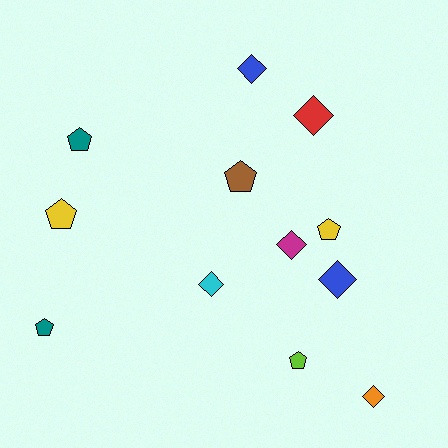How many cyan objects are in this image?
There is 1 cyan object.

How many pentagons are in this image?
There are 6 pentagons.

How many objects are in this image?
There are 12 objects.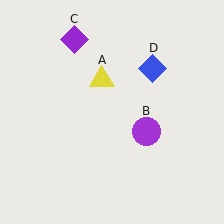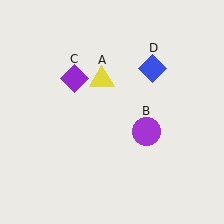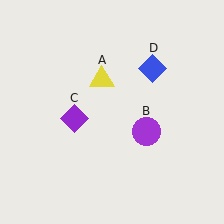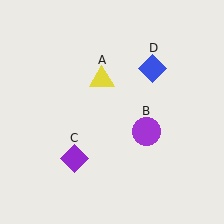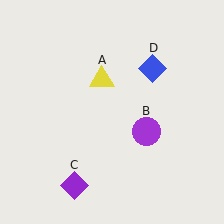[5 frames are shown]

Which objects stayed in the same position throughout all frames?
Yellow triangle (object A) and purple circle (object B) and blue diamond (object D) remained stationary.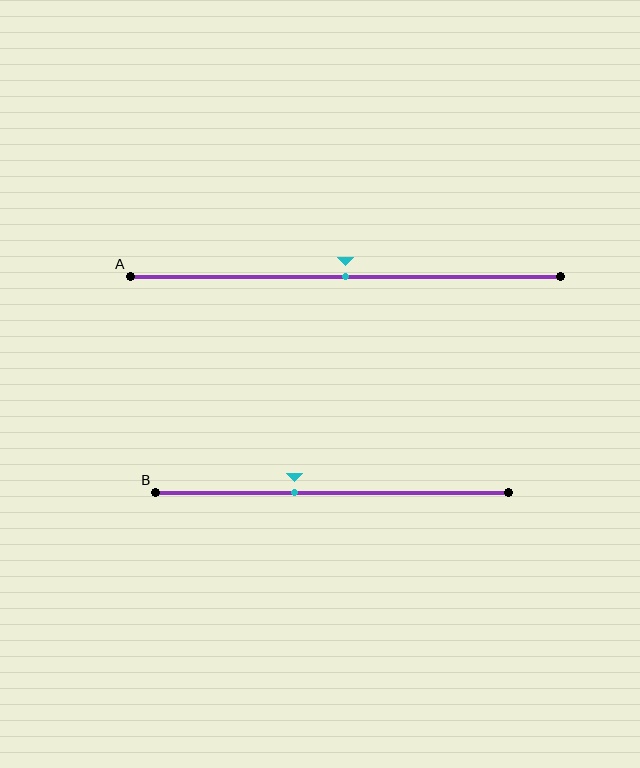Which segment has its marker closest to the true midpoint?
Segment A has its marker closest to the true midpoint.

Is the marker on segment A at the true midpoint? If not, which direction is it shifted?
Yes, the marker on segment A is at the true midpoint.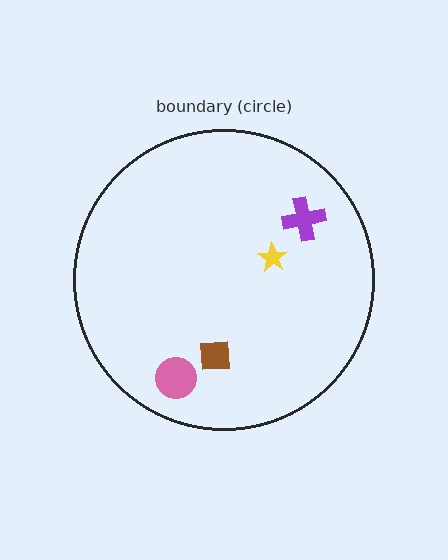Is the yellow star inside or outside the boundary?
Inside.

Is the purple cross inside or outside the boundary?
Inside.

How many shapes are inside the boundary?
4 inside, 0 outside.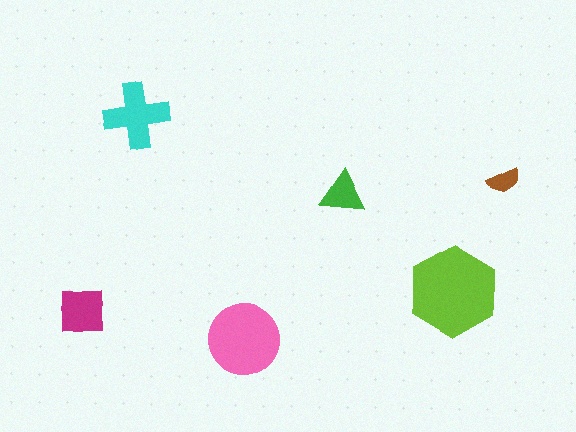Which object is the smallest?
The brown semicircle.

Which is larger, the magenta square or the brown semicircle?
The magenta square.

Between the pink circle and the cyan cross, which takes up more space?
The pink circle.